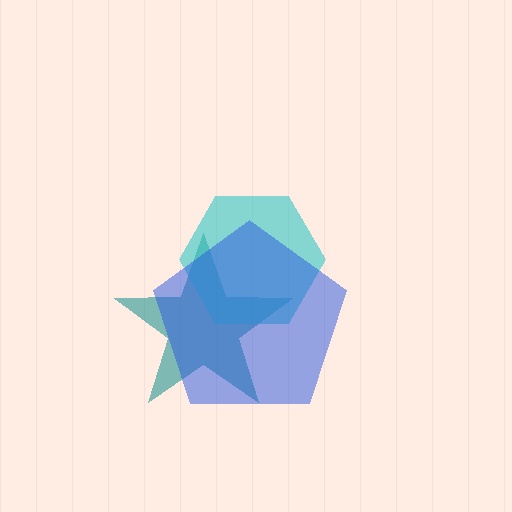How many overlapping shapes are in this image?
There are 3 overlapping shapes in the image.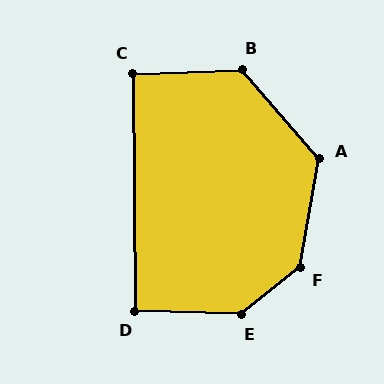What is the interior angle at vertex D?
Approximately 92 degrees (approximately right).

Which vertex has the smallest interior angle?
C, at approximately 92 degrees.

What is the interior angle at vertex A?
Approximately 129 degrees (obtuse).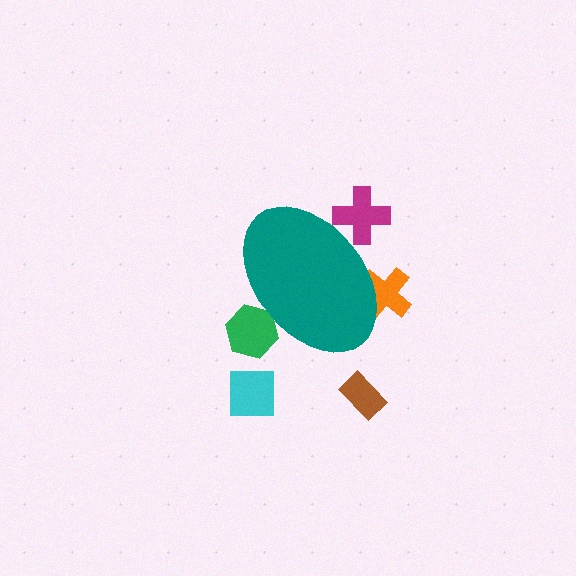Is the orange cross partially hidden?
Yes, the orange cross is partially hidden behind the teal ellipse.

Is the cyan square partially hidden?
No, the cyan square is fully visible.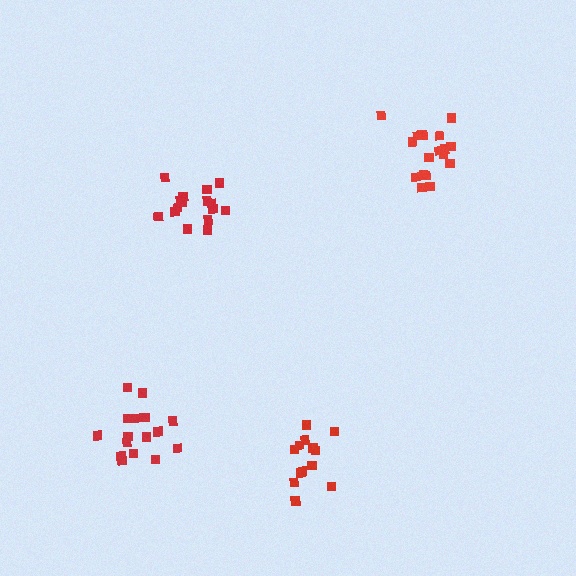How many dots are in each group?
Group 1: 16 dots, Group 2: 13 dots, Group 3: 16 dots, Group 4: 17 dots (62 total).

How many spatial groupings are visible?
There are 4 spatial groupings.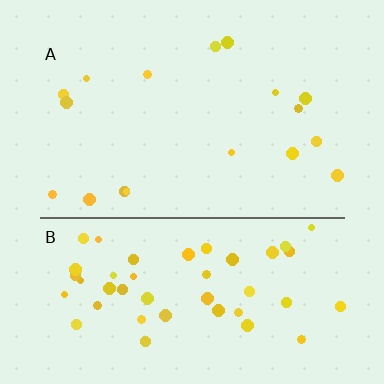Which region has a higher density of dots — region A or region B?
B (the bottom).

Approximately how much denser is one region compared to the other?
Approximately 2.8× — region B over region A.